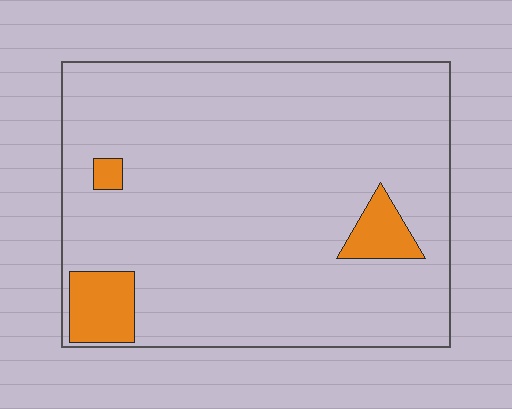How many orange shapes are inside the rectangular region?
3.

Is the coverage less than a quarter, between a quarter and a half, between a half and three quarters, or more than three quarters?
Less than a quarter.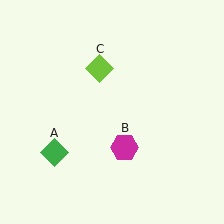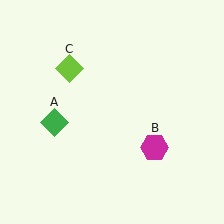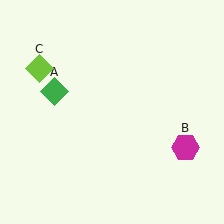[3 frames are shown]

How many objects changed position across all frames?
3 objects changed position: green diamond (object A), magenta hexagon (object B), lime diamond (object C).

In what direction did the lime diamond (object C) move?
The lime diamond (object C) moved left.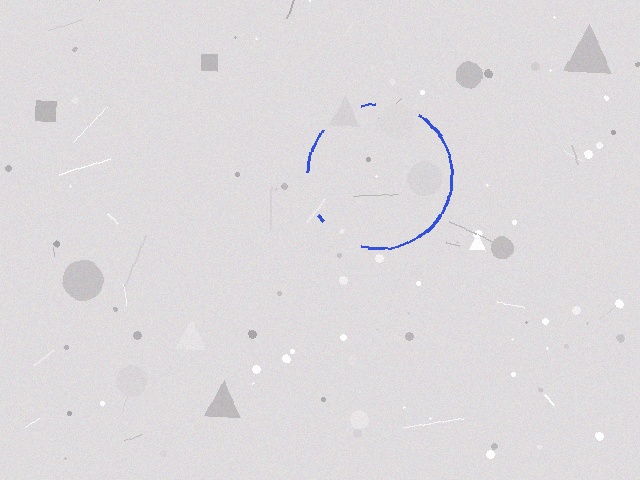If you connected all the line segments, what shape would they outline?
They would outline a circle.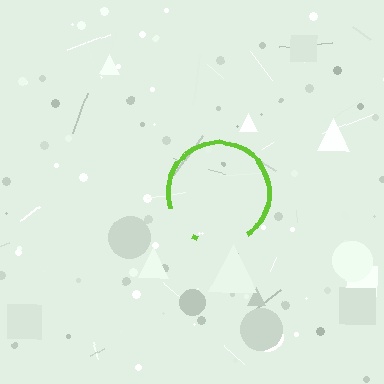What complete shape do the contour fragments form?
The contour fragments form a circle.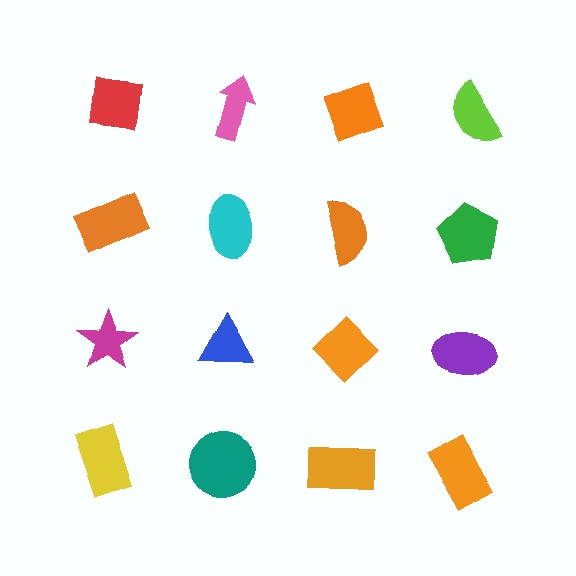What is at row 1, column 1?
A red square.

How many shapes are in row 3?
4 shapes.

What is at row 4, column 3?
An orange rectangle.